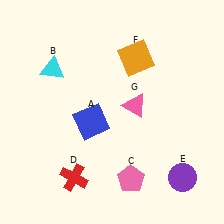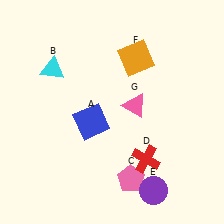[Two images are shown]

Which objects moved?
The objects that moved are: the red cross (D), the purple circle (E).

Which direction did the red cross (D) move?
The red cross (D) moved right.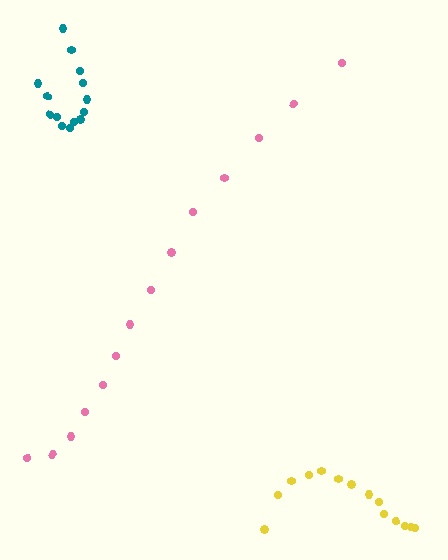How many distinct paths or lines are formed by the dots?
There are 3 distinct paths.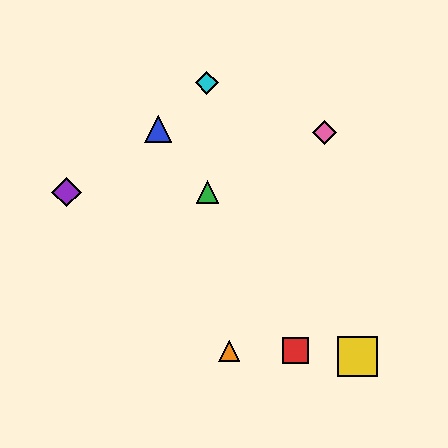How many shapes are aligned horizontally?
2 shapes (the green triangle, the purple diamond) are aligned horizontally.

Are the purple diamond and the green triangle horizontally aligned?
Yes, both are at y≈192.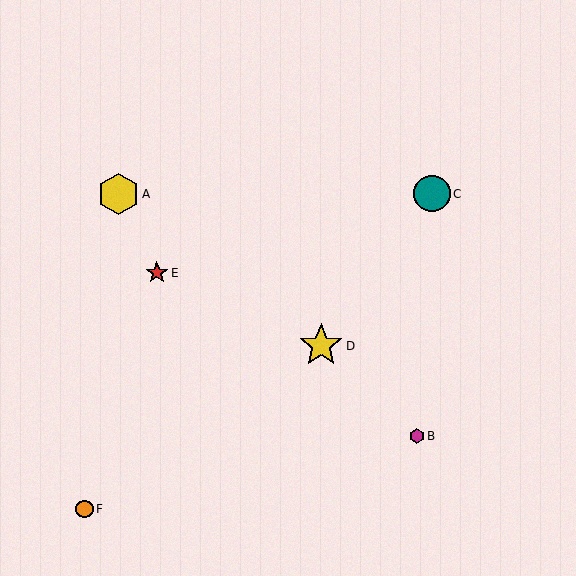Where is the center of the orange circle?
The center of the orange circle is at (84, 509).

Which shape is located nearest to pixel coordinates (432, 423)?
The magenta hexagon (labeled B) at (417, 436) is nearest to that location.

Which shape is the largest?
The yellow star (labeled D) is the largest.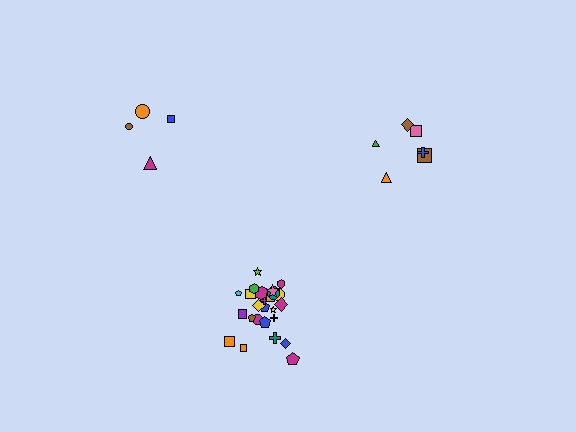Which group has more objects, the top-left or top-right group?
The top-right group.